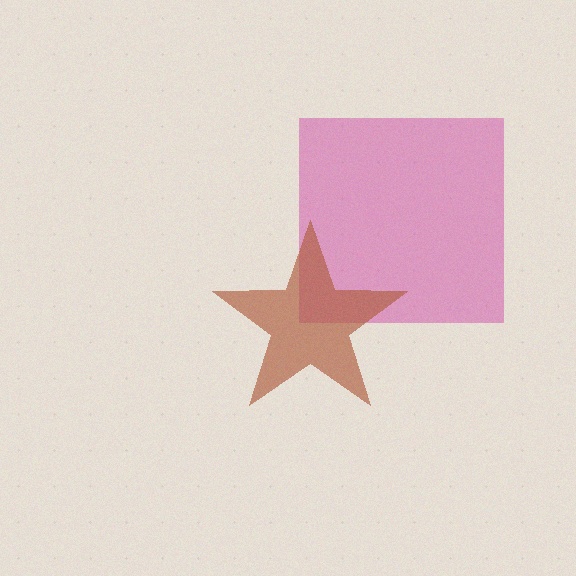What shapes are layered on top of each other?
The layered shapes are: a magenta square, a brown star.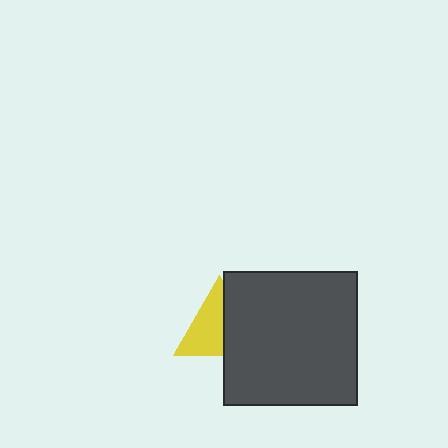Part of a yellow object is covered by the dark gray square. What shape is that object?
It is a triangle.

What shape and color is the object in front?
The object in front is a dark gray square.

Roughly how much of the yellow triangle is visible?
About half of it is visible (roughly 58%).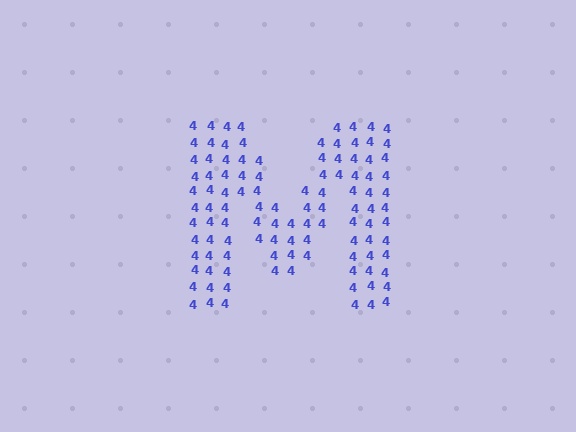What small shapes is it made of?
It is made of small digit 4's.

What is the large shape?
The large shape is the letter M.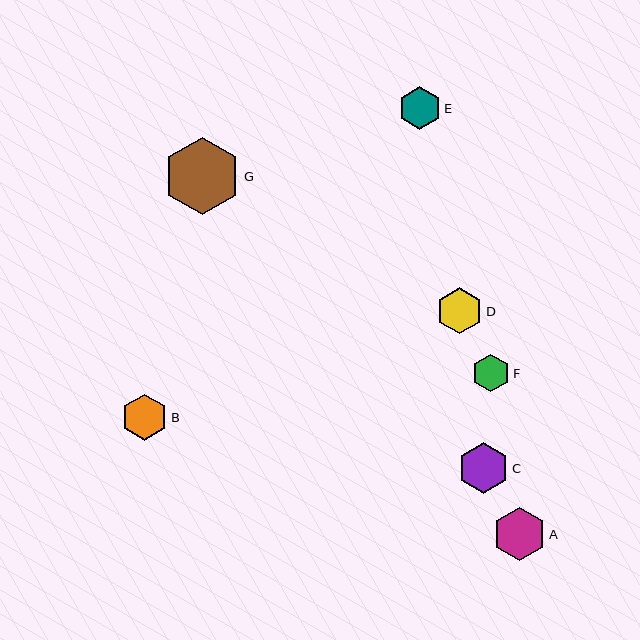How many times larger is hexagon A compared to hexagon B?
Hexagon A is approximately 1.2 times the size of hexagon B.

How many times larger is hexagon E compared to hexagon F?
Hexagon E is approximately 1.2 times the size of hexagon F.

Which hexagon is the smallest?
Hexagon F is the smallest with a size of approximately 37 pixels.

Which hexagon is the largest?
Hexagon G is the largest with a size of approximately 77 pixels.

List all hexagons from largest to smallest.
From largest to smallest: G, A, C, D, B, E, F.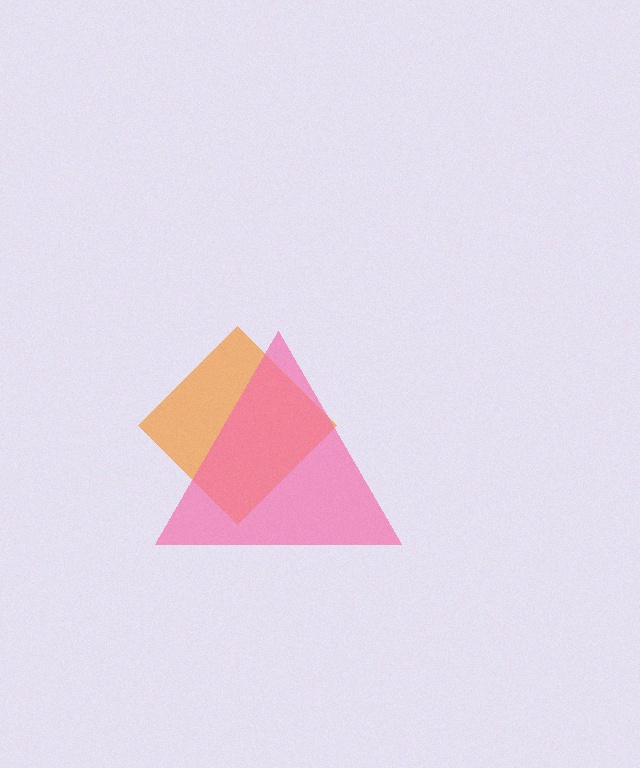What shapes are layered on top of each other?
The layered shapes are: an orange diamond, a pink triangle.